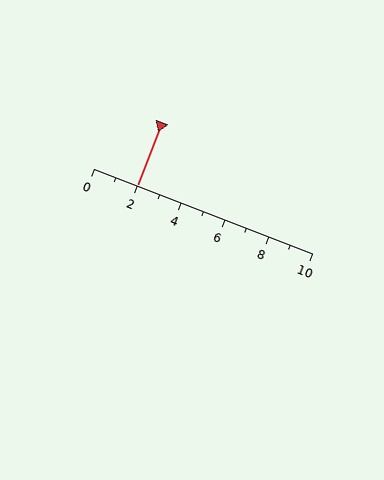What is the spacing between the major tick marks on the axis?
The major ticks are spaced 2 apart.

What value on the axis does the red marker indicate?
The marker indicates approximately 2.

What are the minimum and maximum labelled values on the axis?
The axis runs from 0 to 10.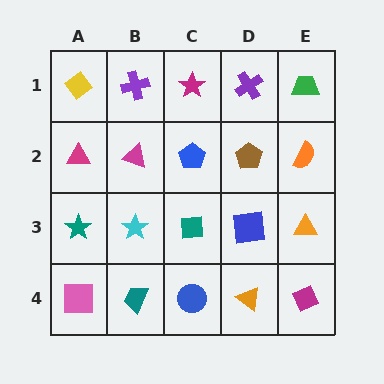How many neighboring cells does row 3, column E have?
3.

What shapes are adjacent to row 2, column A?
A yellow diamond (row 1, column A), a teal star (row 3, column A), a magenta triangle (row 2, column B).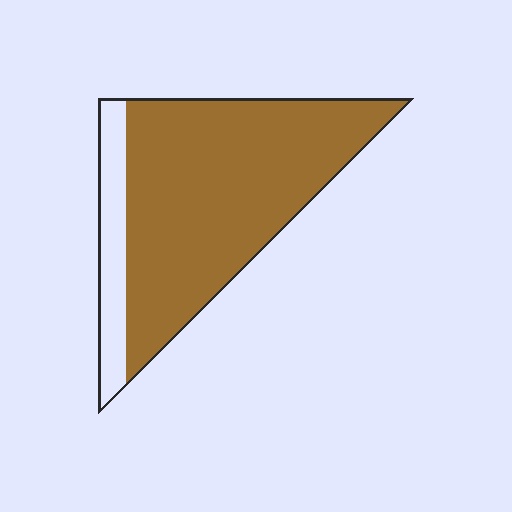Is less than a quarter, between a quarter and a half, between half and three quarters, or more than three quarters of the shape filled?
More than three quarters.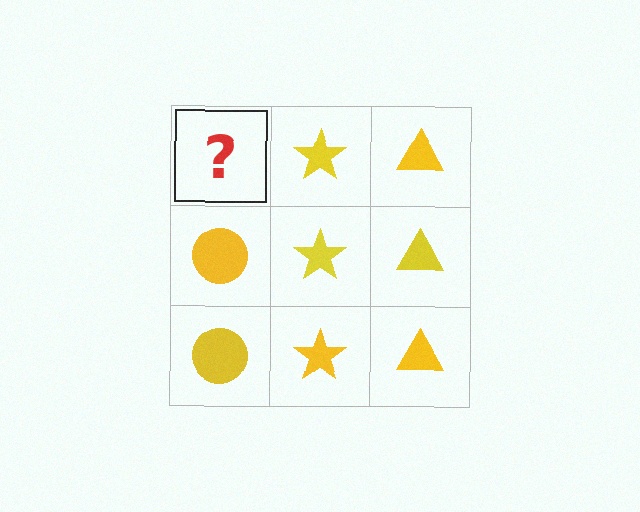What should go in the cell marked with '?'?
The missing cell should contain a yellow circle.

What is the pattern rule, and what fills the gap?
The rule is that each column has a consistent shape. The gap should be filled with a yellow circle.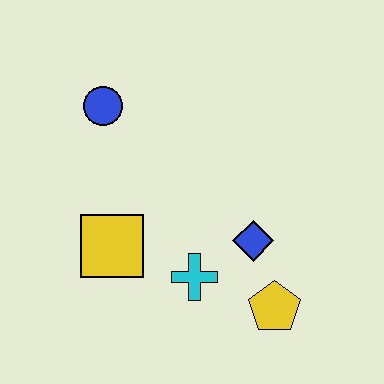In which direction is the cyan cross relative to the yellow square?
The cyan cross is to the right of the yellow square.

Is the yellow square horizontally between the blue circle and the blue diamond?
Yes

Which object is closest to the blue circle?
The yellow square is closest to the blue circle.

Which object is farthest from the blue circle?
The yellow pentagon is farthest from the blue circle.